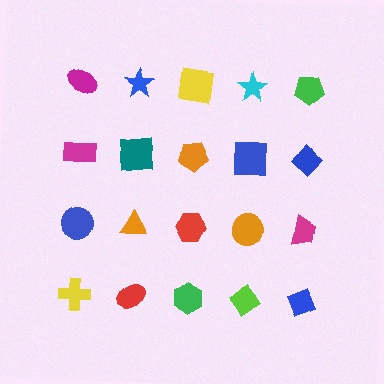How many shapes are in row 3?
5 shapes.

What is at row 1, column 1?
A magenta ellipse.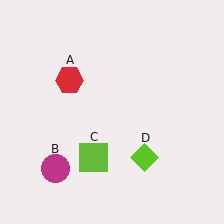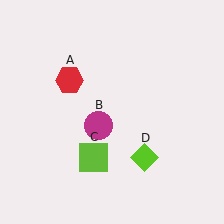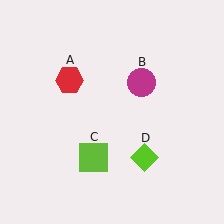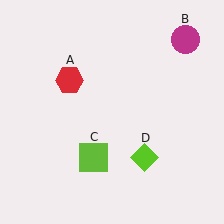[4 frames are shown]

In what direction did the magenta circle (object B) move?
The magenta circle (object B) moved up and to the right.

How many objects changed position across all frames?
1 object changed position: magenta circle (object B).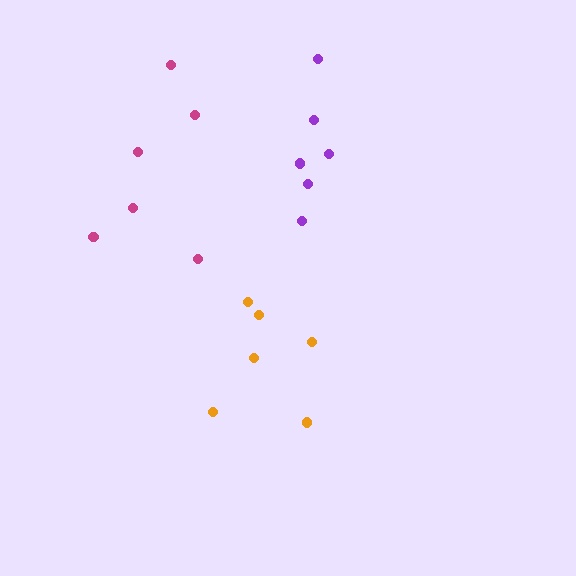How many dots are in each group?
Group 1: 6 dots, Group 2: 6 dots, Group 3: 6 dots (18 total).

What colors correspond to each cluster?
The clusters are colored: magenta, orange, purple.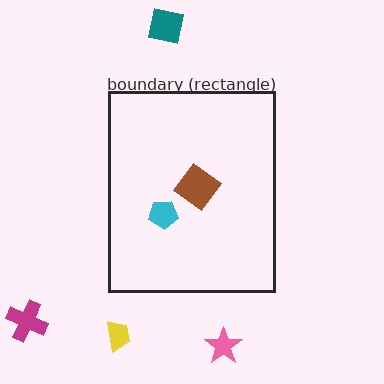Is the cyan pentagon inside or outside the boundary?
Inside.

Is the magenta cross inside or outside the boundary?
Outside.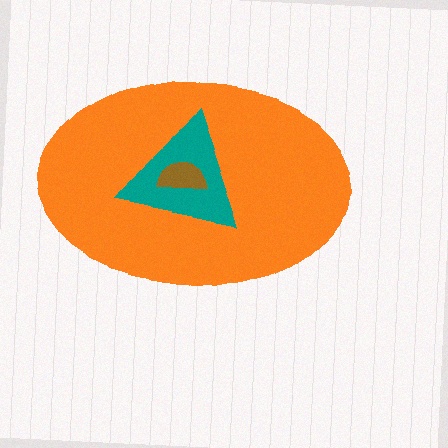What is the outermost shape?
The orange ellipse.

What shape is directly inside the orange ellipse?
The teal triangle.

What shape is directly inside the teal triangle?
The brown semicircle.